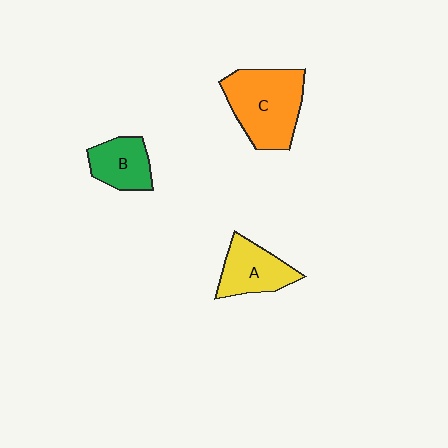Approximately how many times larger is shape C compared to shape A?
Approximately 1.6 times.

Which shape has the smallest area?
Shape B (green).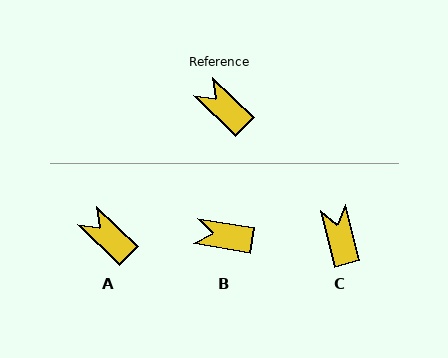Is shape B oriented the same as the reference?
No, it is off by about 35 degrees.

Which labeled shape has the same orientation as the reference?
A.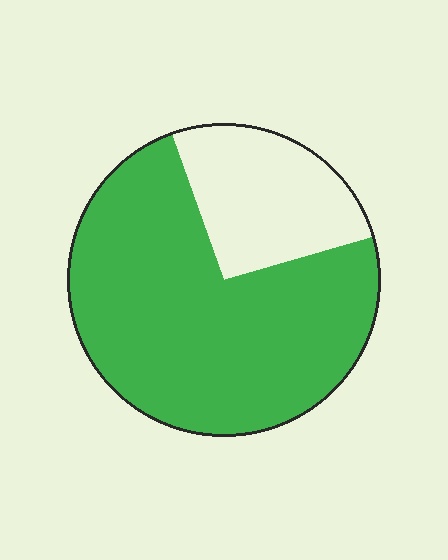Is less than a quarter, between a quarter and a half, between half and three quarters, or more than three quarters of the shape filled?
Between half and three quarters.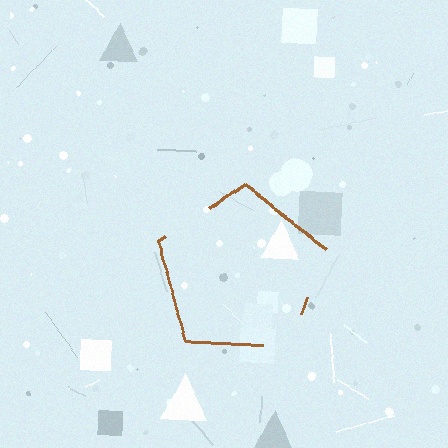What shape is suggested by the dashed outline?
The dashed outline suggests a pentagon.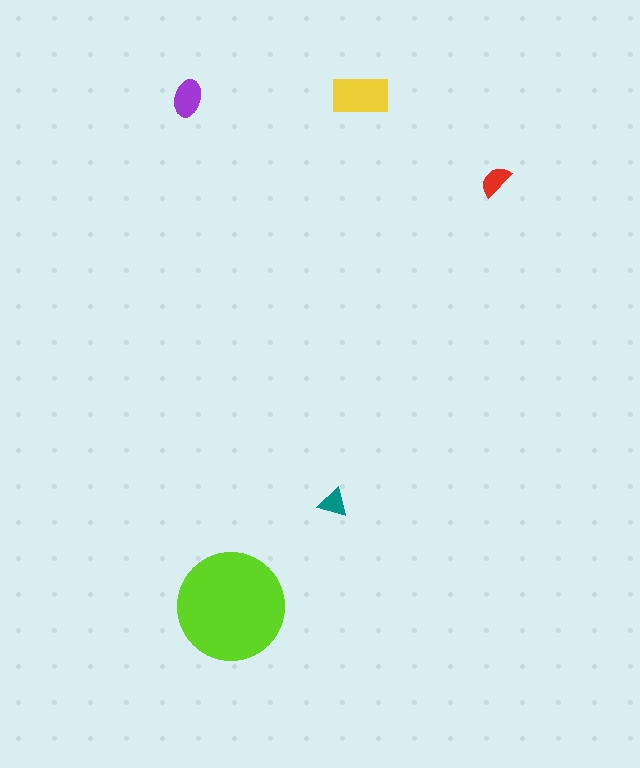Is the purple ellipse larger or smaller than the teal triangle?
Larger.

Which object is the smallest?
The teal triangle.